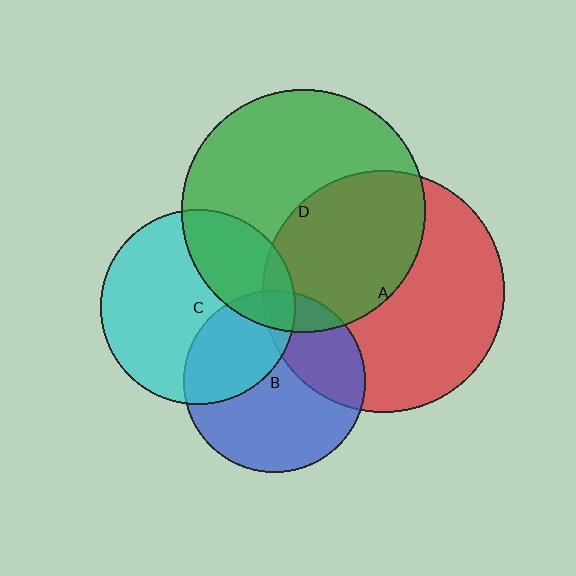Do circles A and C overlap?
Yes.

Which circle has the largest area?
Circle D (green).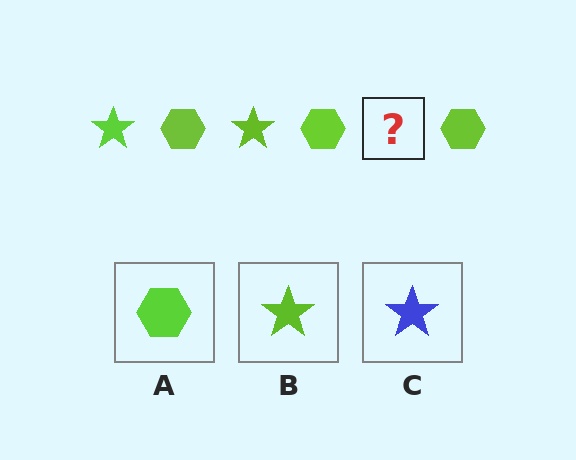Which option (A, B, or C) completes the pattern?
B.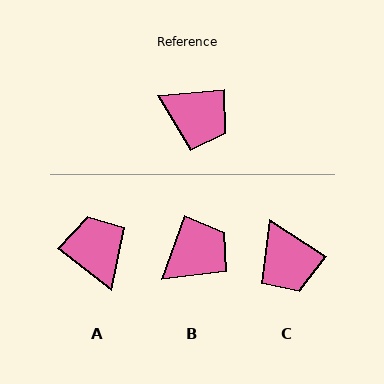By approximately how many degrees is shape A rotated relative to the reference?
Approximately 137 degrees counter-clockwise.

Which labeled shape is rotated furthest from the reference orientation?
A, about 137 degrees away.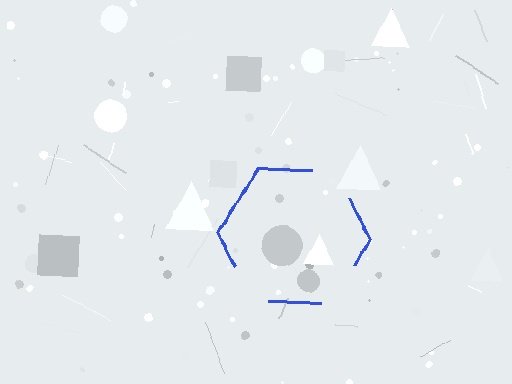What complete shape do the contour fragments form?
The contour fragments form a hexagon.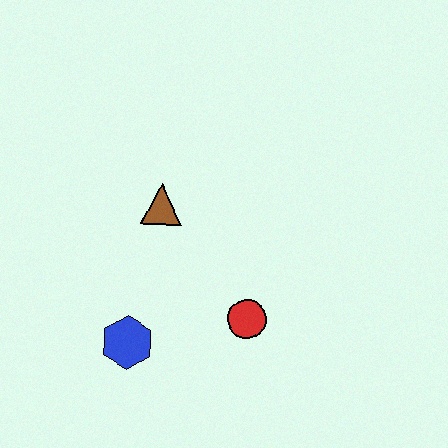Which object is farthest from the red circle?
The brown triangle is farthest from the red circle.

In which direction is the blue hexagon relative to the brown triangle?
The blue hexagon is below the brown triangle.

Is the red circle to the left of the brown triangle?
No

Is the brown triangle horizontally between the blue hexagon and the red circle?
Yes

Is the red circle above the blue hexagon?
Yes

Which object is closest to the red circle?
The blue hexagon is closest to the red circle.